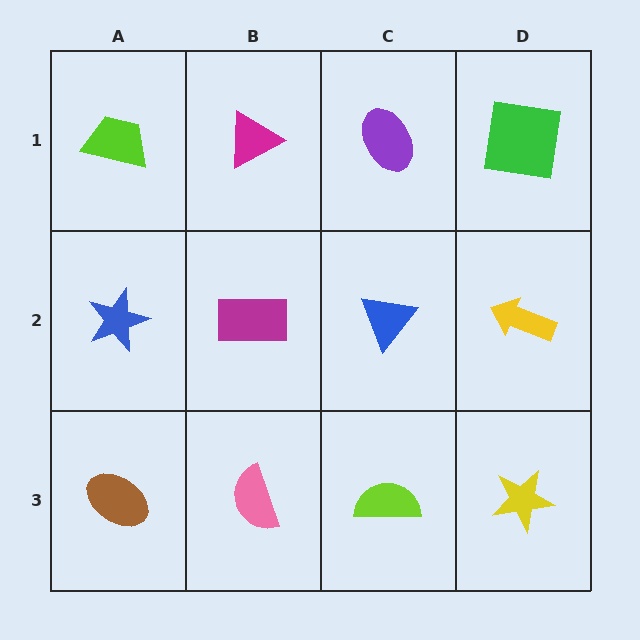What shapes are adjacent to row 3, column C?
A blue triangle (row 2, column C), a pink semicircle (row 3, column B), a yellow star (row 3, column D).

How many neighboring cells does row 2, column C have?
4.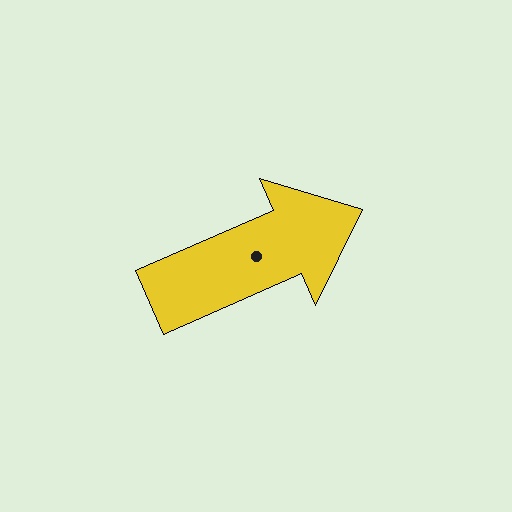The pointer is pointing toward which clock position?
Roughly 2 o'clock.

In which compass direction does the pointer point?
Northeast.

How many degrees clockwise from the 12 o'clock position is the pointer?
Approximately 66 degrees.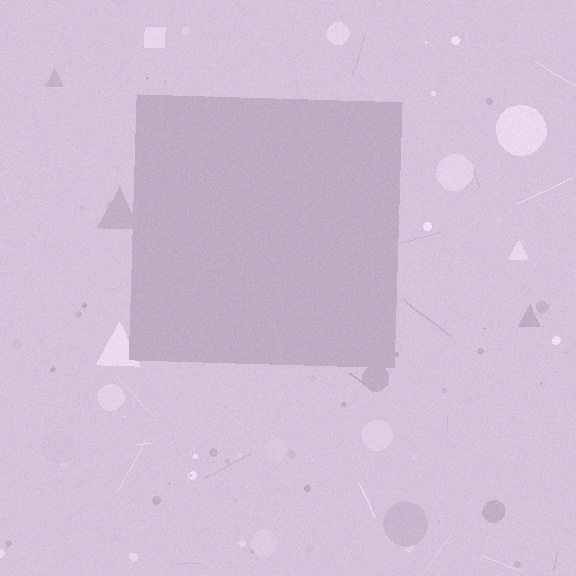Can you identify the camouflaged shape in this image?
The camouflaged shape is a square.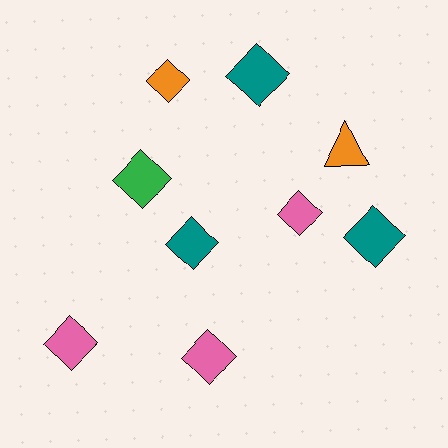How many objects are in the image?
There are 9 objects.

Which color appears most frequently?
Teal, with 3 objects.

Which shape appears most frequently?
Diamond, with 8 objects.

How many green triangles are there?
There are no green triangles.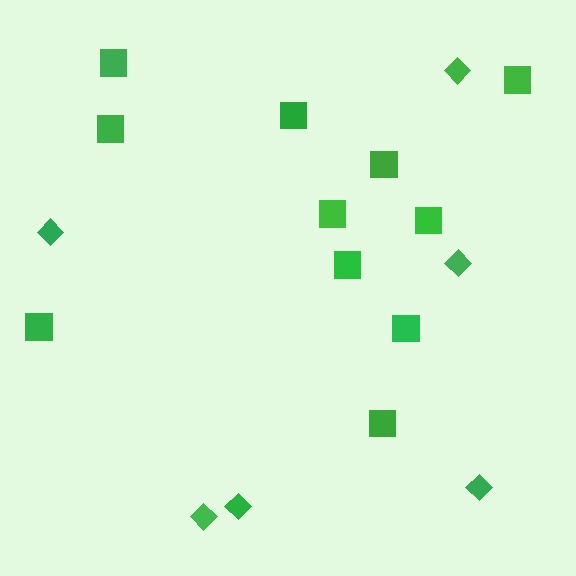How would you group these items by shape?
There are 2 groups: one group of squares (11) and one group of diamonds (6).